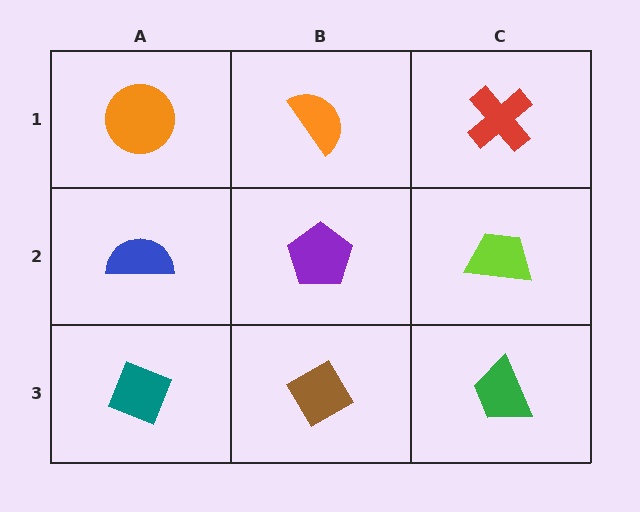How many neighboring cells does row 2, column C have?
3.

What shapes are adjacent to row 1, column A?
A blue semicircle (row 2, column A), an orange semicircle (row 1, column B).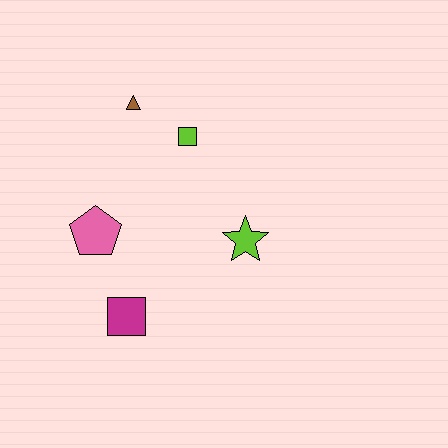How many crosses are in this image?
There are no crosses.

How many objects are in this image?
There are 5 objects.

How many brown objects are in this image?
There is 1 brown object.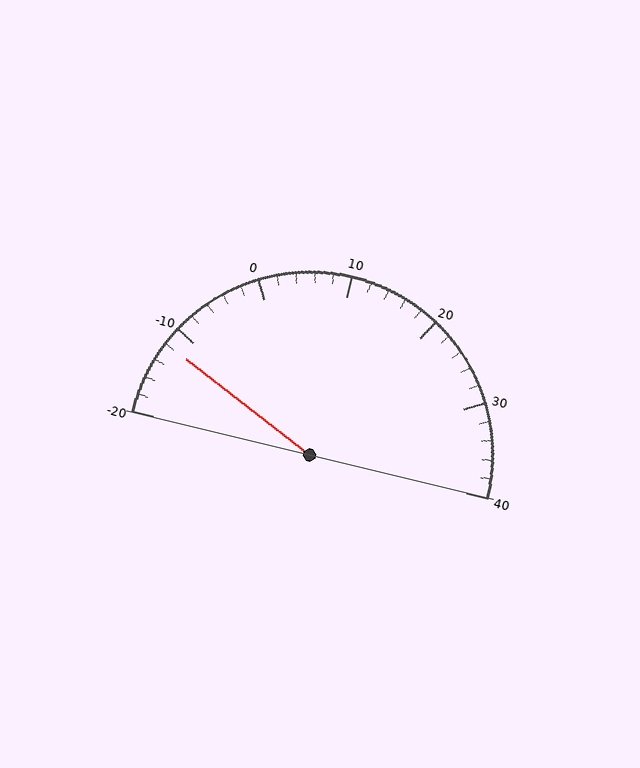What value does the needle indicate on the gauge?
The needle indicates approximately -12.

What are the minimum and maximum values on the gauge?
The gauge ranges from -20 to 40.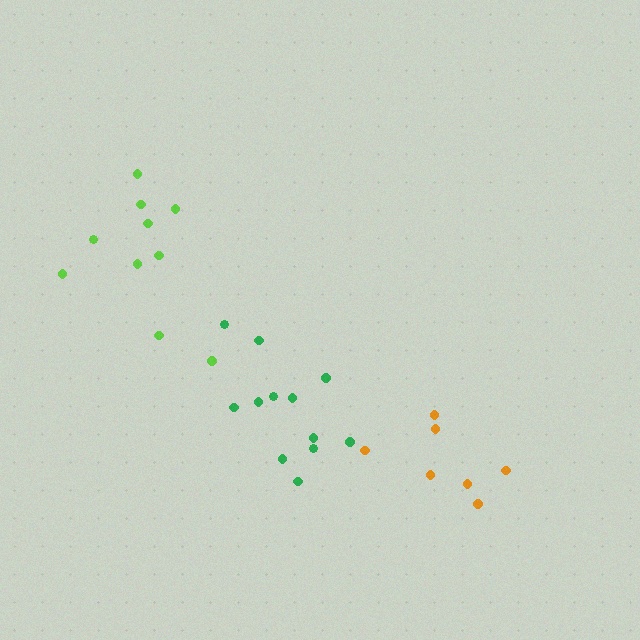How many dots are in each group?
Group 1: 7 dots, Group 2: 10 dots, Group 3: 12 dots (29 total).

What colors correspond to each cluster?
The clusters are colored: orange, lime, green.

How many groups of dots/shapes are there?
There are 3 groups.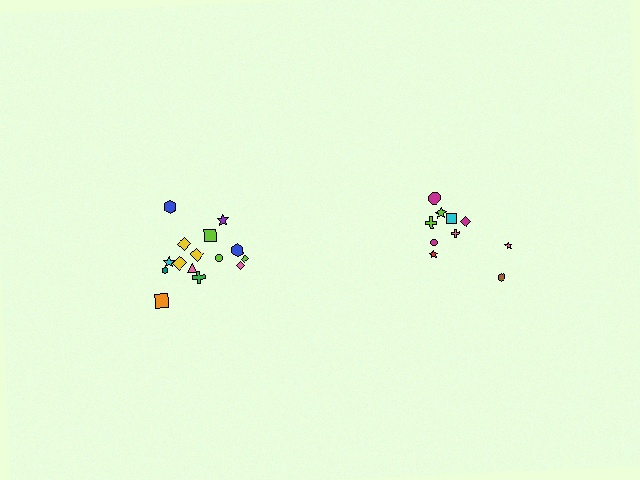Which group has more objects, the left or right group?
The left group.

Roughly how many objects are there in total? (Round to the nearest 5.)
Roughly 25 objects in total.